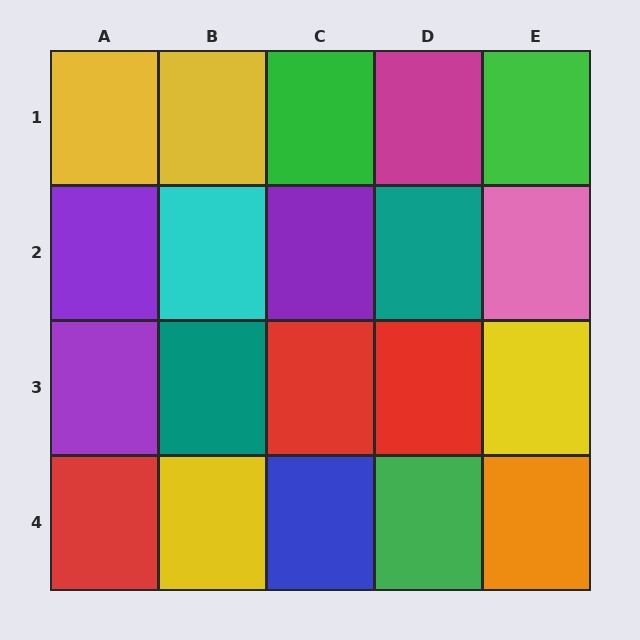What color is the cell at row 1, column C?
Green.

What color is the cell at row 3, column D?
Red.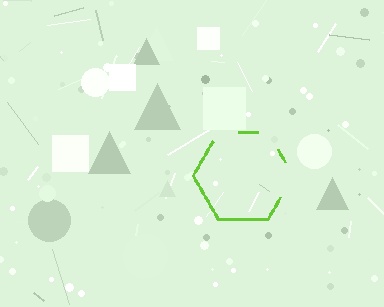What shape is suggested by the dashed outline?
The dashed outline suggests a hexagon.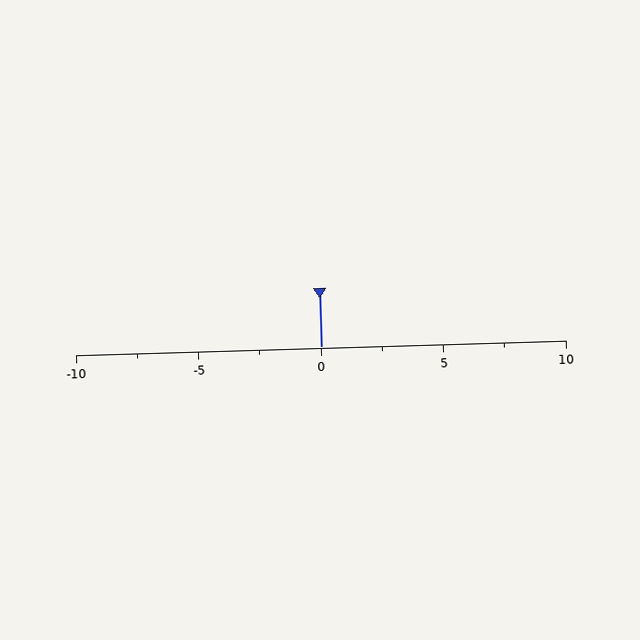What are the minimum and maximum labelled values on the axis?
The axis runs from -10 to 10.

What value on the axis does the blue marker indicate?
The marker indicates approximately 0.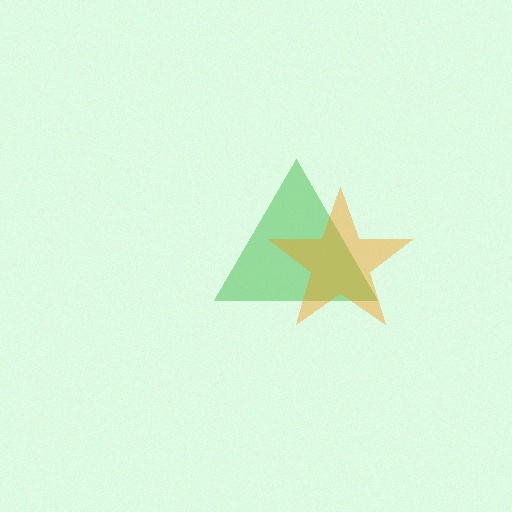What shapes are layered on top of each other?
The layered shapes are: a green triangle, an orange star.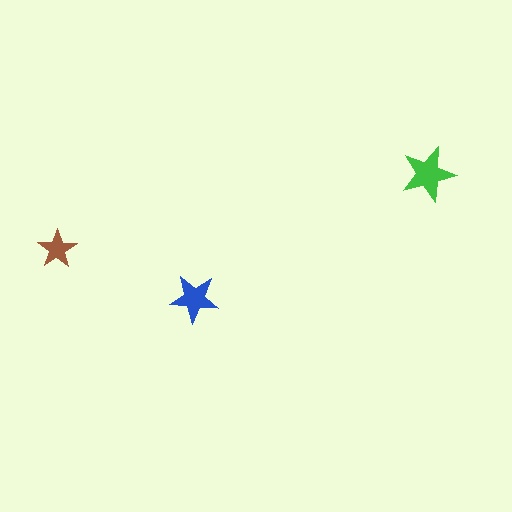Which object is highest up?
The green star is topmost.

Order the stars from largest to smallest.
the green one, the blue one, the brown one.